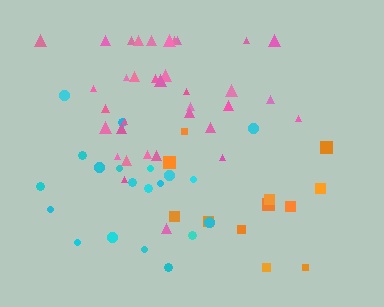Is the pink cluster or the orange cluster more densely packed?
Pink.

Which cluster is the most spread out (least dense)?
Orange.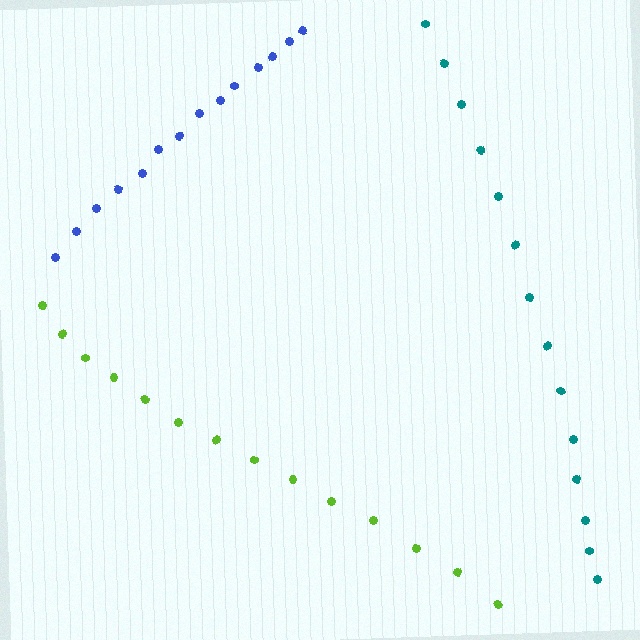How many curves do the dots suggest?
There are 3 distinct paths.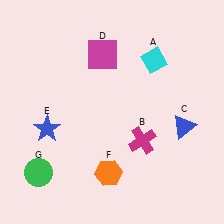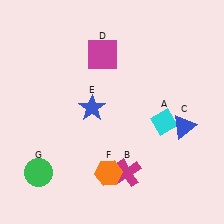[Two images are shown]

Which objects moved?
The objects that moved are: the cyan diamond (A), the magenta cross (B), the blue star (E).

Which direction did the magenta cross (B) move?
The magenta cross (B) moved down.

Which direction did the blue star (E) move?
The blue star (E) moved right.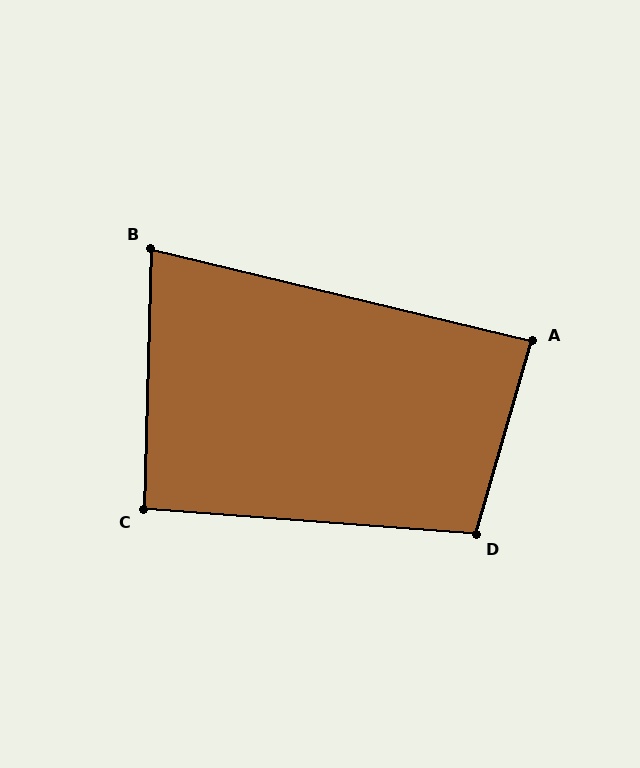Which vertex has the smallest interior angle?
B, at approximately 78 degrees.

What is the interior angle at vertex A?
Approximately 87 degrees (approximately right).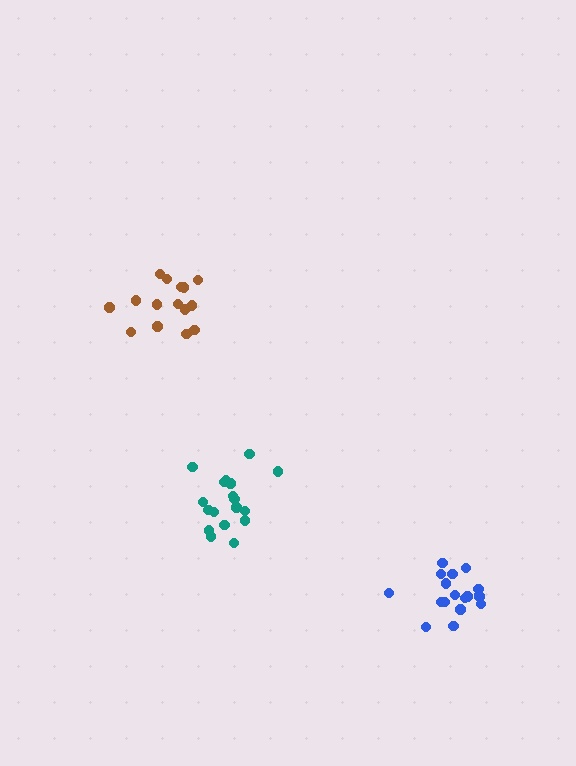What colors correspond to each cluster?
The clusters are colored: teal, brown, blue.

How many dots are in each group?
Group 1: 18 dots, Group 2: 15 dots, Group 3: 18 dots (51 total).